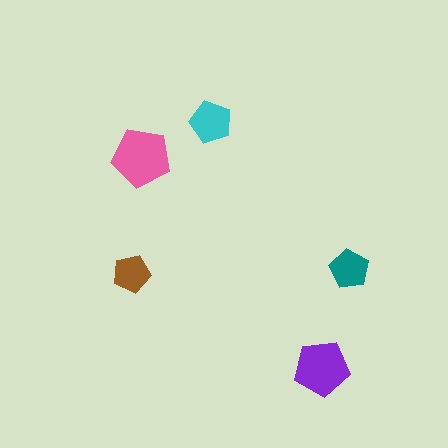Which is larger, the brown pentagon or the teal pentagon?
The teal one.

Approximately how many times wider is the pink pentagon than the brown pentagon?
About 1.5 times wider.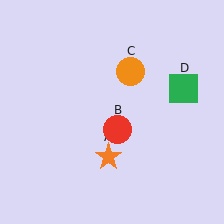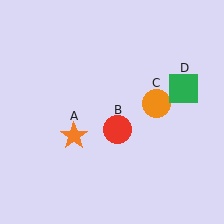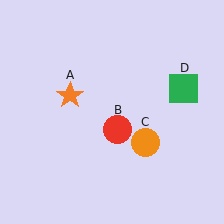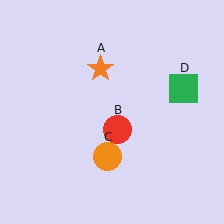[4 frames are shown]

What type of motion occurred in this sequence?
The orange star (object A), orange circle (object C) rotated clockwise around the center of the scene.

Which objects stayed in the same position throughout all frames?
Red circle (object B) and green square (object D) remained stationary.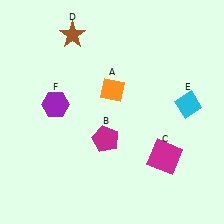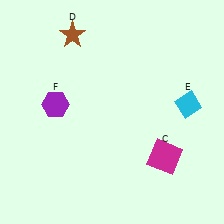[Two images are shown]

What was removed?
The orange diamond (A), the magenta pentagon (B) were removed in Image 2.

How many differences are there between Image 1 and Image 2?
There are 2 differences between the two images.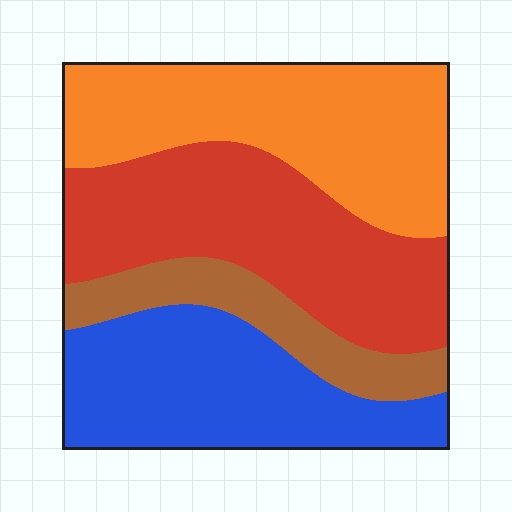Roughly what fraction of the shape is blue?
Blue takes up between a quarter and a half of the shape.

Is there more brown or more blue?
Blue.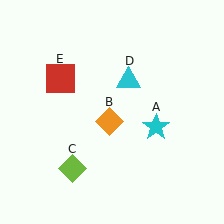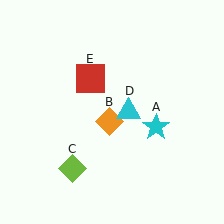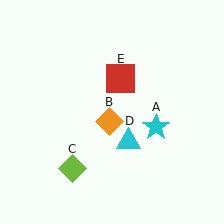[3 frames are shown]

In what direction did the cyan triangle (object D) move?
The cyan triangle (object D) moved down.